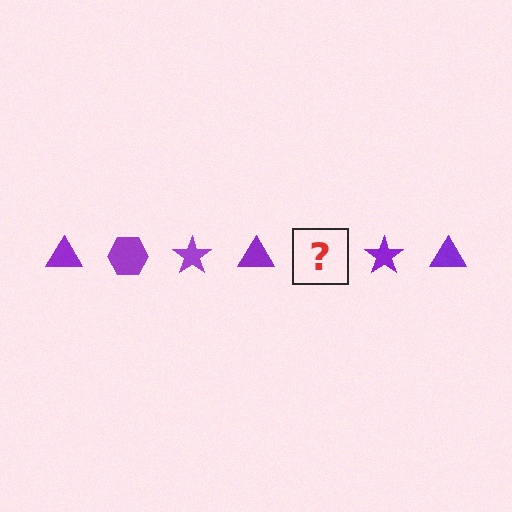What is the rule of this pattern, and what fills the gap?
The rule is that the pattern cycles through triangle, hexagon, star shapes in purple. The gap should be filled with a purple hexagon.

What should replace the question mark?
The question mark should be replaced with a purple hexagon.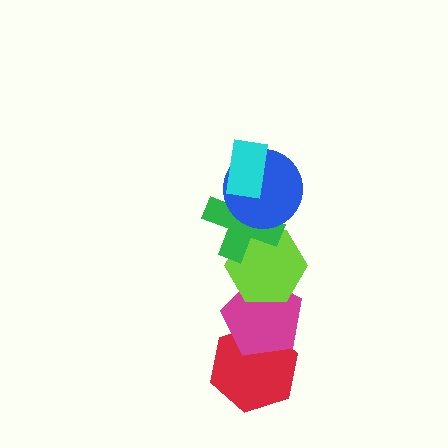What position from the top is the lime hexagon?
The lime hexagon is 4th from the top.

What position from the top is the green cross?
The green cross is 3rd from the top.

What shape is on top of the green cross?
The blue circle is on top of the green cross.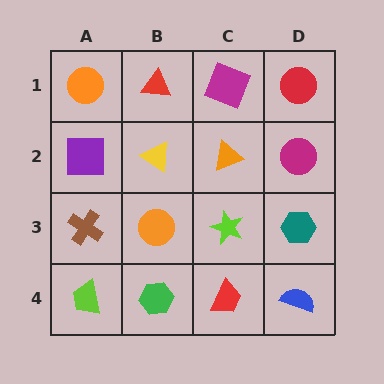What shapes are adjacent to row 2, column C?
A magenta square (row 1, column C), a lime star (row 3, column C), a yellow triangle (row 2, column B), a magenta circle (row 2, column D).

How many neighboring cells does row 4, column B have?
3.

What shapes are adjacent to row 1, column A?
A purple square (row 2, column A), a red triangle (row 1, column B).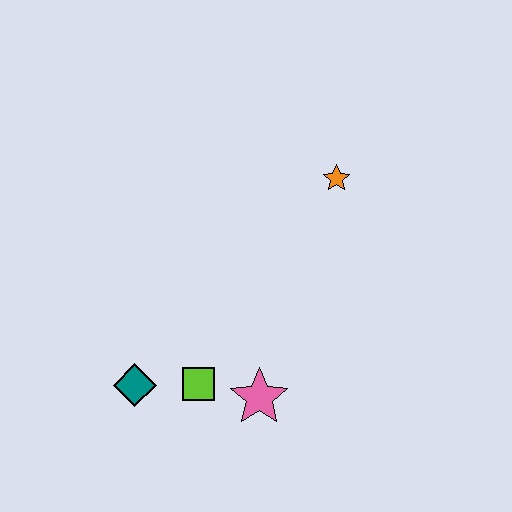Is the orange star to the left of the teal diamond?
No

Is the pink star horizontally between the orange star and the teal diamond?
Yes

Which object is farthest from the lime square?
The orange star is farthest from the lime square.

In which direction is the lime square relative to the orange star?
The lime square is below the orange star.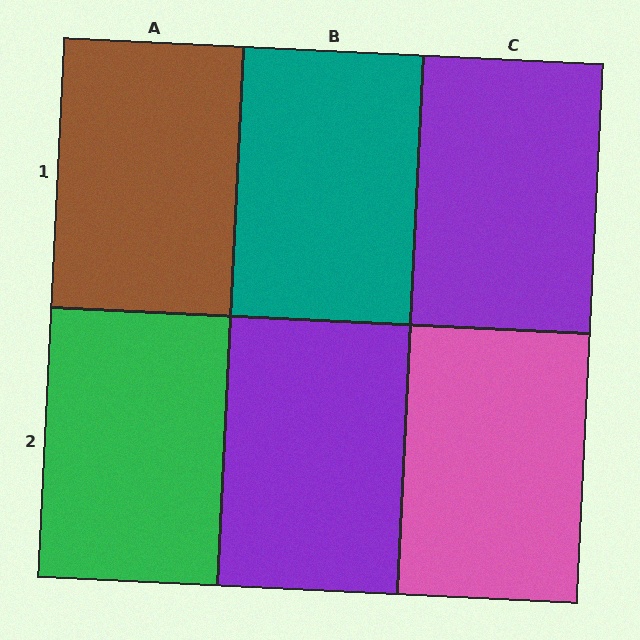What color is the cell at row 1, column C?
Purple.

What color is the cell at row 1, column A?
Brown.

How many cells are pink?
1 cell is pink.